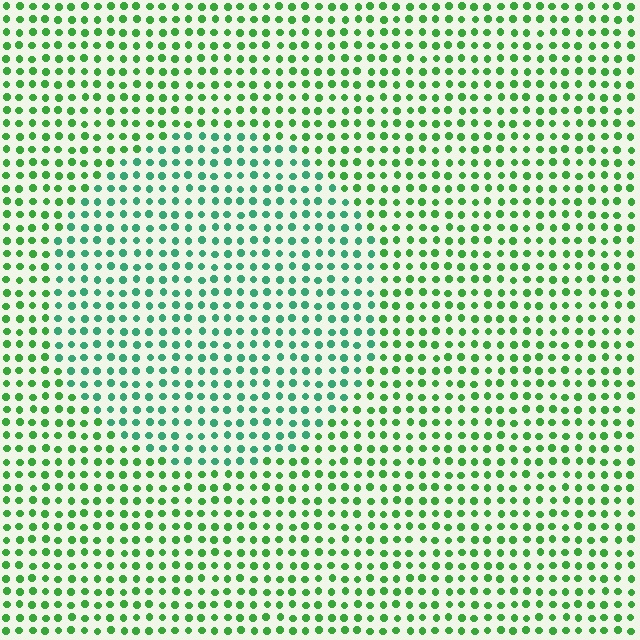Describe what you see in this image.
The image is filled with small green elements in a uniform arrangement. A circle-shaped region is visible where the elements are tinted to a slightly different hue, forming a subtle color boundary.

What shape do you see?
I see a circle.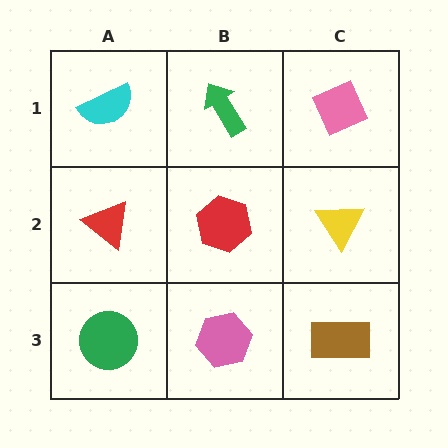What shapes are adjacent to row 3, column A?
A red triangle (row 2, column A), a pink hexagon (row 3, column B).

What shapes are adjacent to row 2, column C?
A pink diamond (row 1, column C), a brown rectangle (row 3, column C), a red hexagon (row 2, column B).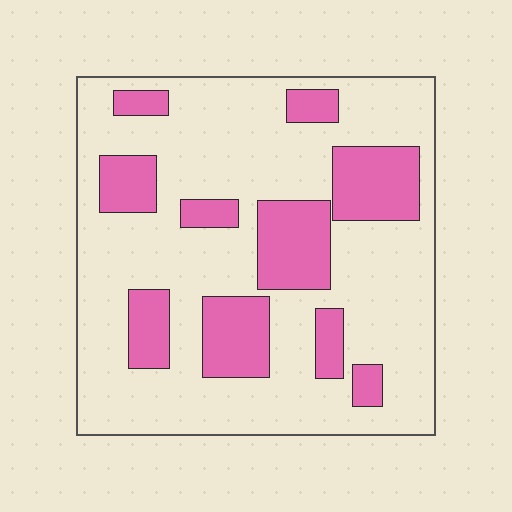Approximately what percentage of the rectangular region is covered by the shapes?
Approximately 25%.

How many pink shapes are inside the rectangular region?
10.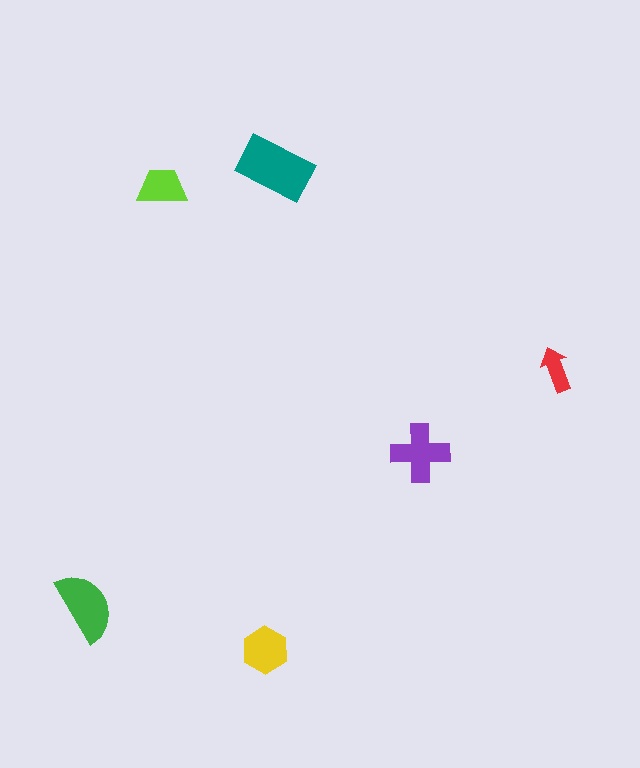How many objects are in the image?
There are 6 objects in the image.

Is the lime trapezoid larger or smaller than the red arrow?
Larger.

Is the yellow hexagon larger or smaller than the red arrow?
Larger.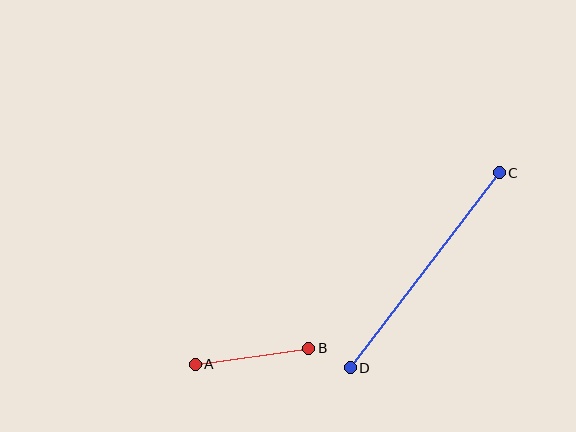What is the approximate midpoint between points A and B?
The midpoint is at approximately (252, 356) pixels.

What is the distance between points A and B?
The distance is approximately 115 pixels.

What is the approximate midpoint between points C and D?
The midpoint is at approximately (425, 270) pixels.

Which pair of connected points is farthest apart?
Points C and D are farthest apart.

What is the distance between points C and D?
The distance is approximately 245 pixels.